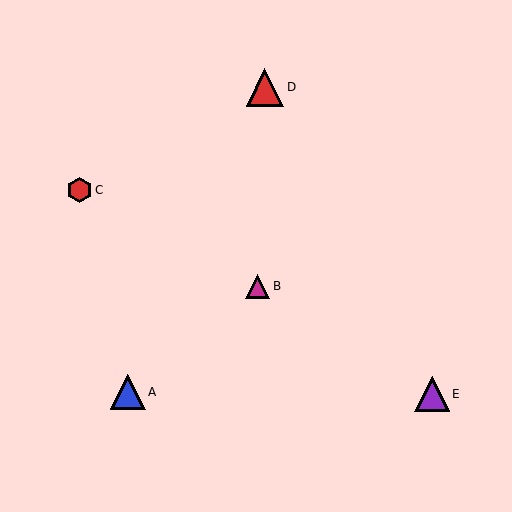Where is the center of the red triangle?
The center of the red triangle is at (265, 87).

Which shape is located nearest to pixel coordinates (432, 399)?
The purple triangle (labeled E) at (432, 394) is nearest to that location.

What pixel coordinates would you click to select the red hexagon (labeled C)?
Click at (79, 190) to select the red hexagon C.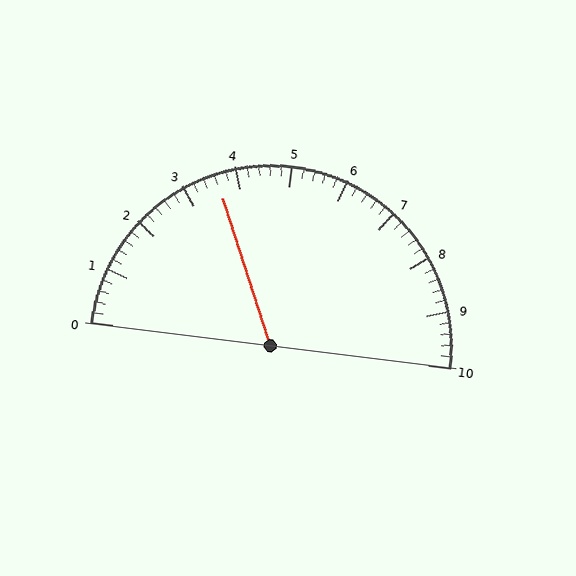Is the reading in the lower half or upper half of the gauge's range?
The reading is in the lower half of the range (0 to 10).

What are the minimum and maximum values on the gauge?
The gauge ranges from 0 to 10.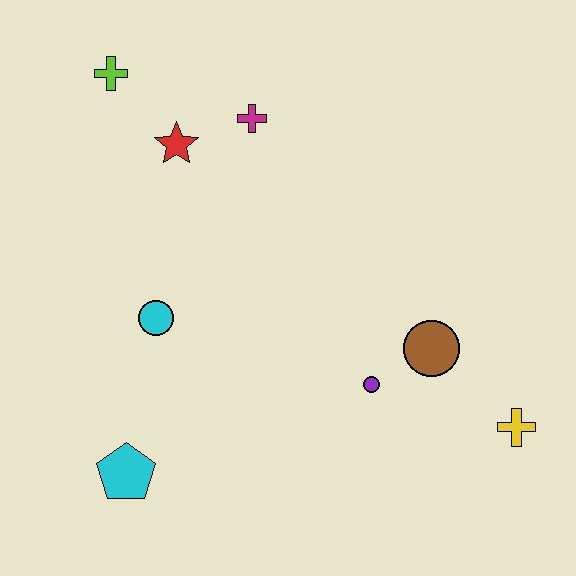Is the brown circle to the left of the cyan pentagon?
No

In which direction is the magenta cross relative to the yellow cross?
The magenta cross is above the yellow cross.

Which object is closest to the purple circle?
The brown circle is closest to the purple circle.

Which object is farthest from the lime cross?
The yellow cross is farthest from the lime cross.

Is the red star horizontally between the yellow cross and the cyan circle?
Yes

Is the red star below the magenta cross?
Yes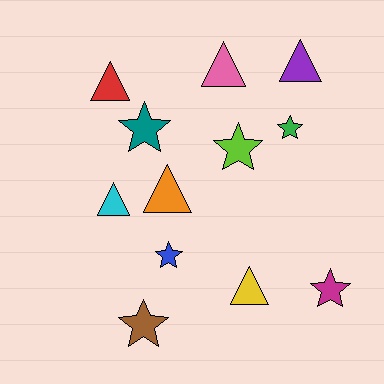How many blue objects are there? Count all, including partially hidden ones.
There is 1 blue object.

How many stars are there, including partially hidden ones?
There are 6 stars.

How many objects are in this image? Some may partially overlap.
There are 12 objects.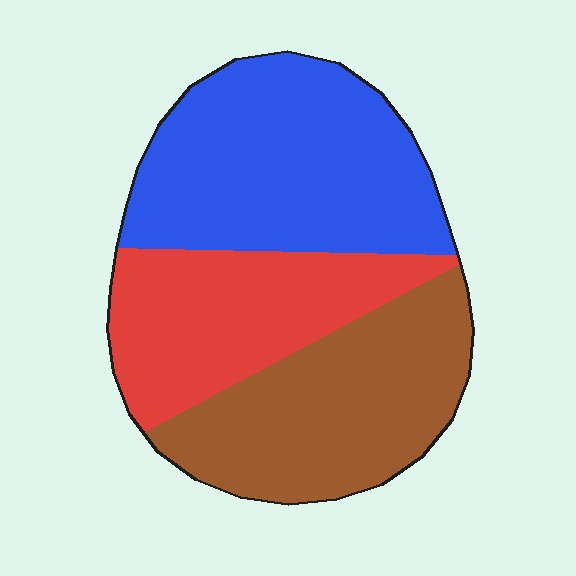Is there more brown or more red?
Brown.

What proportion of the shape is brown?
Brown covers about 35% of the shape.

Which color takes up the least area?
Red, at roughly 30%.